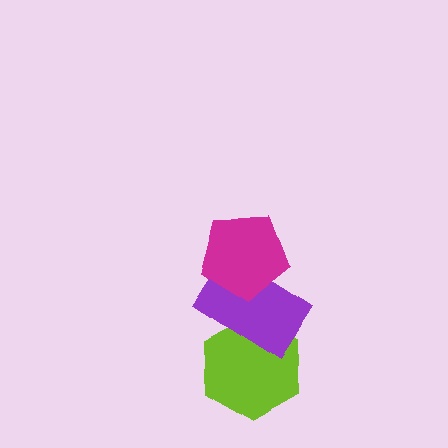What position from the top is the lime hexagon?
The lime hexagon is 3rd from the top.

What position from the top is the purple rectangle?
The purple rectangle is 2nd from the top.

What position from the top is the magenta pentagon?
The magenta pentagon is 1st from the top.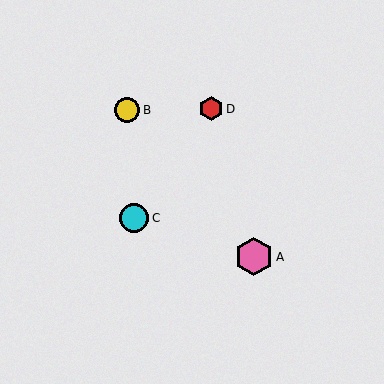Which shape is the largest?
The pink hexagon (labeled A) is the largest.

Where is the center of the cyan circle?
The center of the cyan circle is at (134, 218).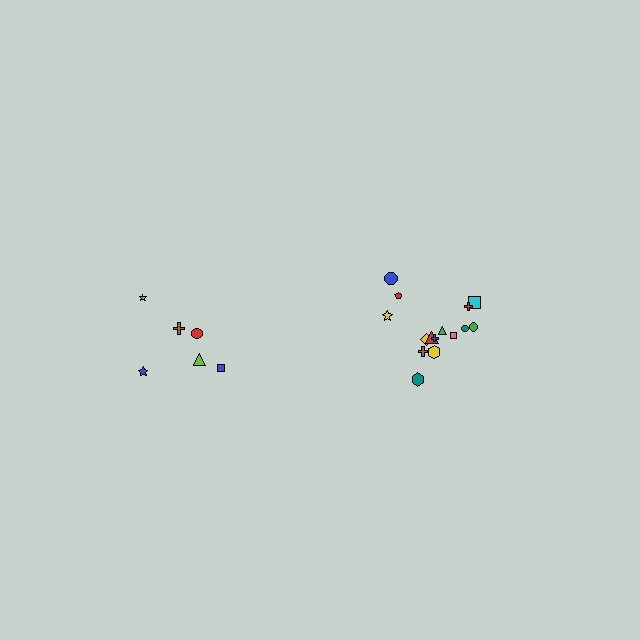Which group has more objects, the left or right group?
The right group.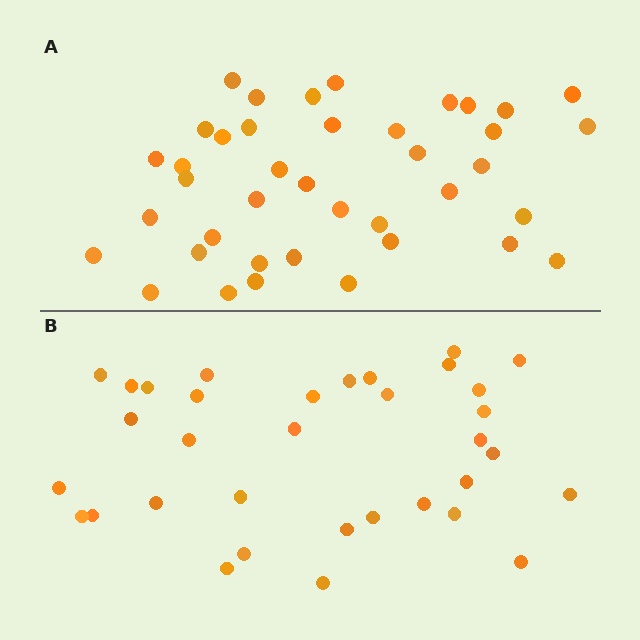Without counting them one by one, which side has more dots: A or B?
Region A (the top region) has more dots.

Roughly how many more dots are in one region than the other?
Region A has about 6 more dots than region B.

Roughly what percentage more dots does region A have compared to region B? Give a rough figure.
About 20% more.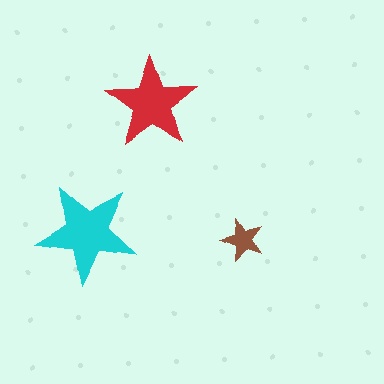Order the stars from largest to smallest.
the cyan one, the red one, the brown one.